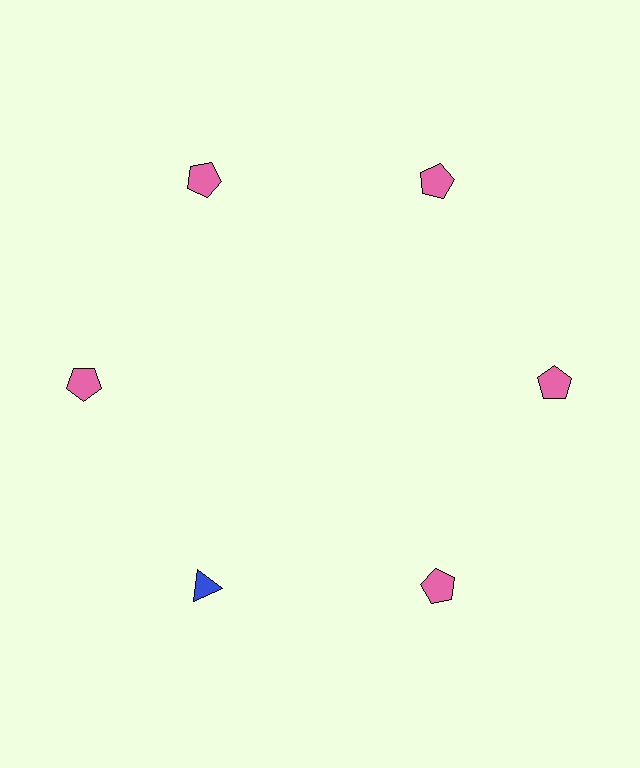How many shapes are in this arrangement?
There are 6 shapes arranged in a ring pattern.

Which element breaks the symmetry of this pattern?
The blue triangle at roughly the 7 o'clock position breaks the symmetry. All other shapes are pink pentagons.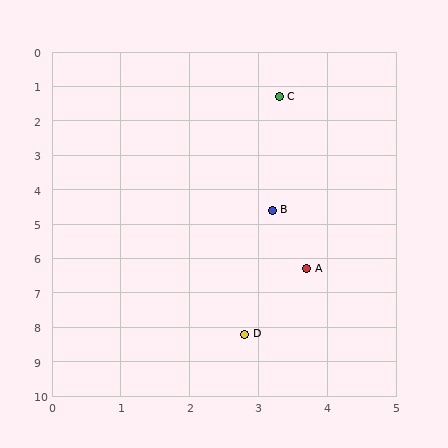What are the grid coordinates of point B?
Point B is at approximately (3.2, 4.6).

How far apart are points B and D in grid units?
Points B and D are about 3.6 grid units apart.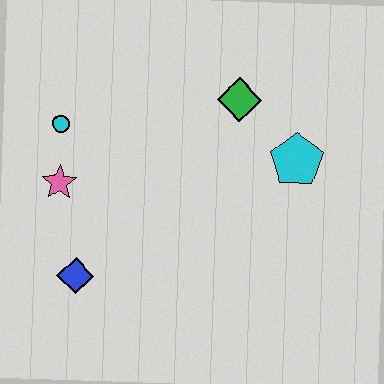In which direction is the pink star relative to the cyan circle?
The pink star is below the cyan circle.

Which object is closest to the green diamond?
The cyan pentagon is closest to the green diamond.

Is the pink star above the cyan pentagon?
No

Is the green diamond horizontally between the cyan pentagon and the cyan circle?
Yes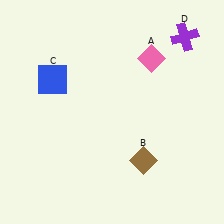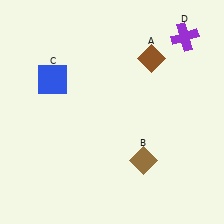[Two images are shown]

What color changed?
The diamond (A) changed from pink in Image 1 to brown in Image 2.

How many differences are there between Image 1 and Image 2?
There is 1 difference between the two images.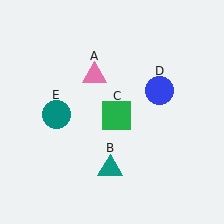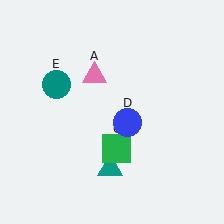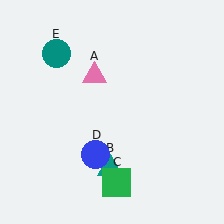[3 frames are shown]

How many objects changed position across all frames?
3 objects changed position: green square (object C), blue circle (object D), teal circle (object E).